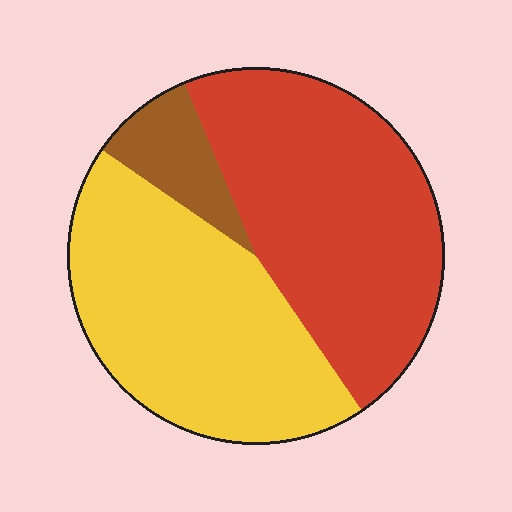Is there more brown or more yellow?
Yellow.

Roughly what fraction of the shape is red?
Red takes up between a third and a half of the shape.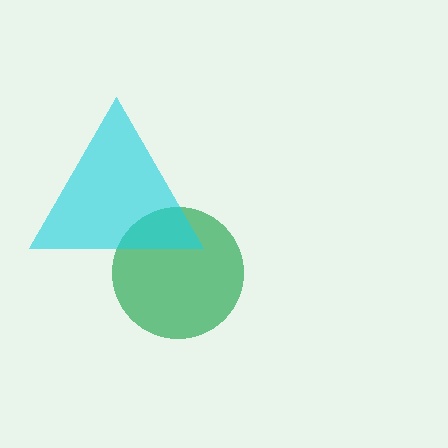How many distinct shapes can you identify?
There are 2 distinct shapes: a green circle, a cyan triangle.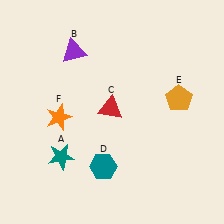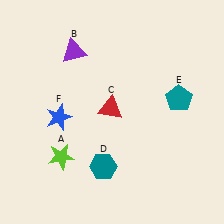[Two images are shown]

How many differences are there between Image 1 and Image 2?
There are 3 differences between the two images.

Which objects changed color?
A changed from teal to lime. E changed from orange to teal. F changed from orange to blue.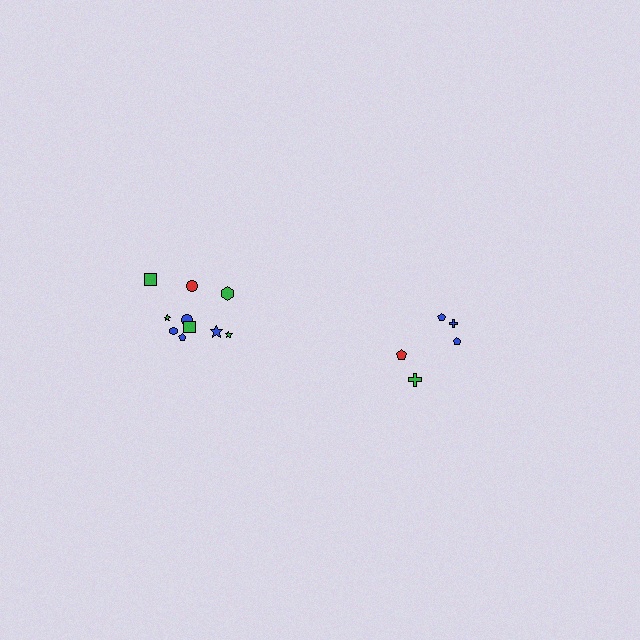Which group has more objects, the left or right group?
The left group.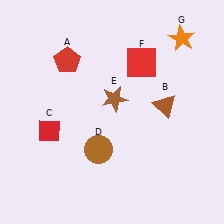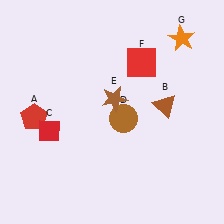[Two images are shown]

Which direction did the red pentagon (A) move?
The red pentagon (A) moved down.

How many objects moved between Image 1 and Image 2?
2 objects moved between the two images.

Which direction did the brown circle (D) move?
The brown circle (D) moved up.